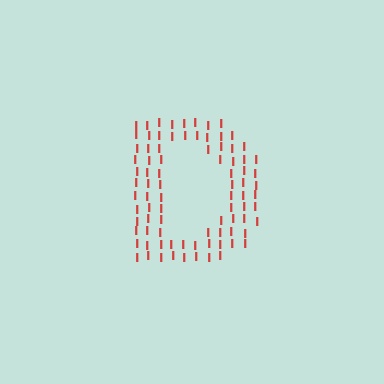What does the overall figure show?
The overall figure shows the letter D.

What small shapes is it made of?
It is made of small letter I's.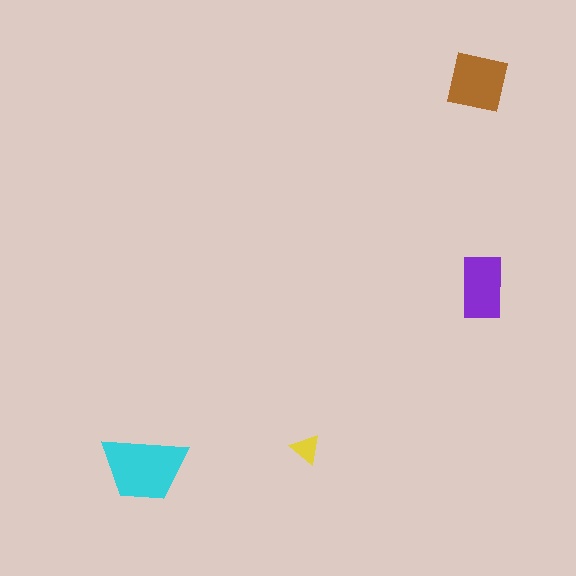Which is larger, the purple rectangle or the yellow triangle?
The purple rectangle.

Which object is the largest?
The cyan trapezoid.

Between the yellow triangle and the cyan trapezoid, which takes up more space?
The cyan trapezoid.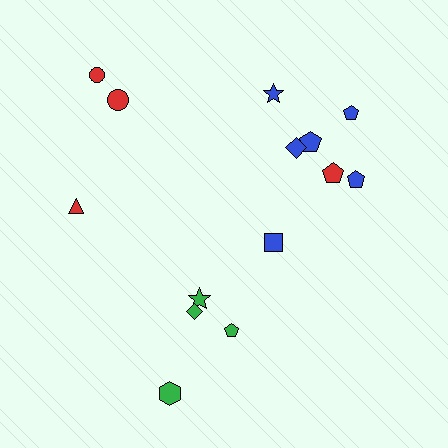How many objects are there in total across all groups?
There are 14 objects.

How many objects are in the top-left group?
There are 3 objects.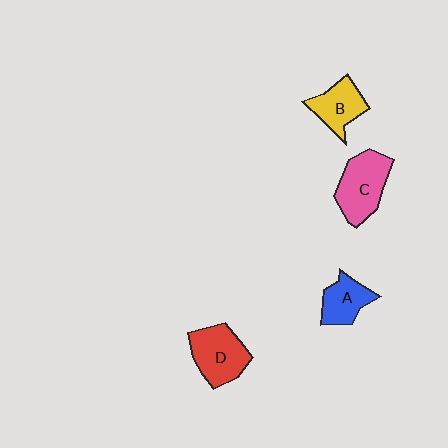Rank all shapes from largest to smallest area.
From largest to smallest: C (pink), D (red), B (yellow), A (blue).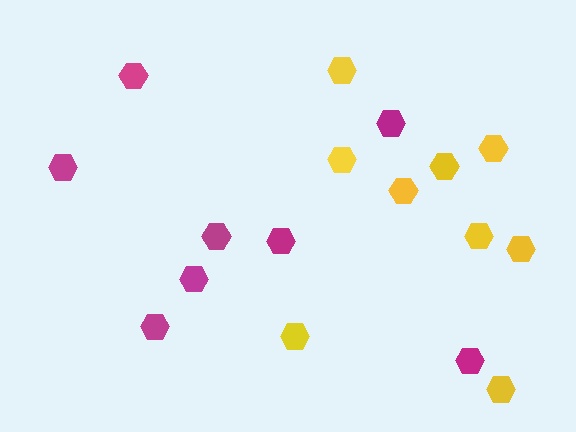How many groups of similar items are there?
There are 2 groups: one group of magenta hexagons (8) and one group of yellow hexagons (9).